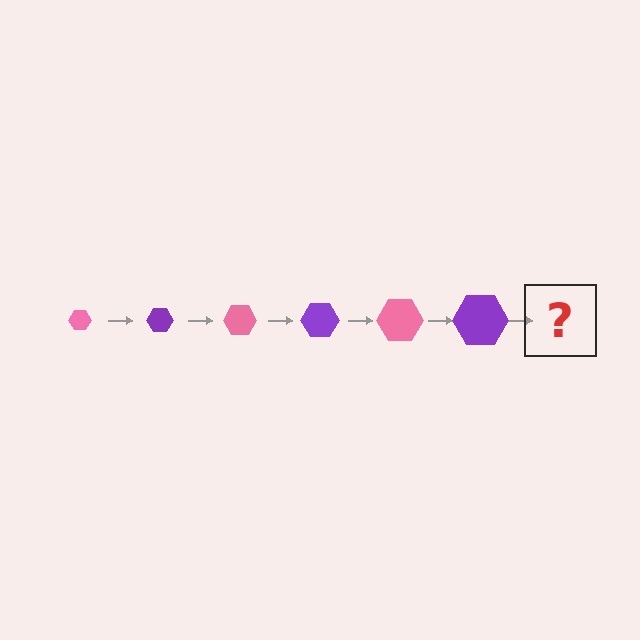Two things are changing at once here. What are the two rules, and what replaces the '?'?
The two rules are that the hexagon grows larger each step and the color cycles through pink and purple. The '?' should be a pink hexagon, larger than the previous one.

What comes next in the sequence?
The next element should be a pink hexagon, larger than the previous one.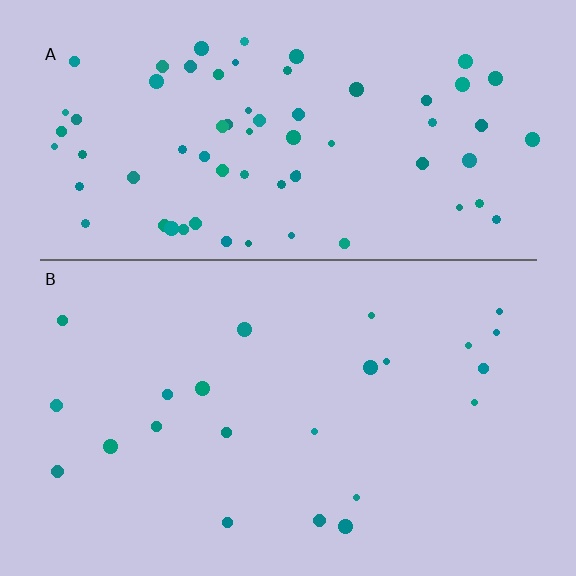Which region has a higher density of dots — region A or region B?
A (the top).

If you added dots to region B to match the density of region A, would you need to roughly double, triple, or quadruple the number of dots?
Approximately triple.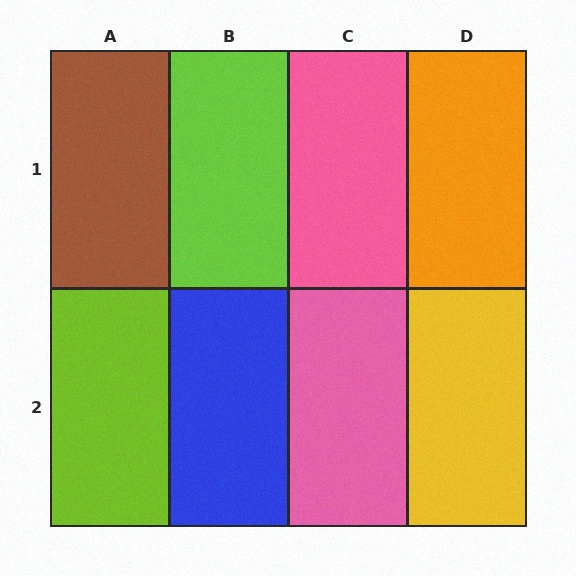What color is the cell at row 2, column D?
Yellow.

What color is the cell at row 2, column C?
Pink.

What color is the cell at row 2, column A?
Lime.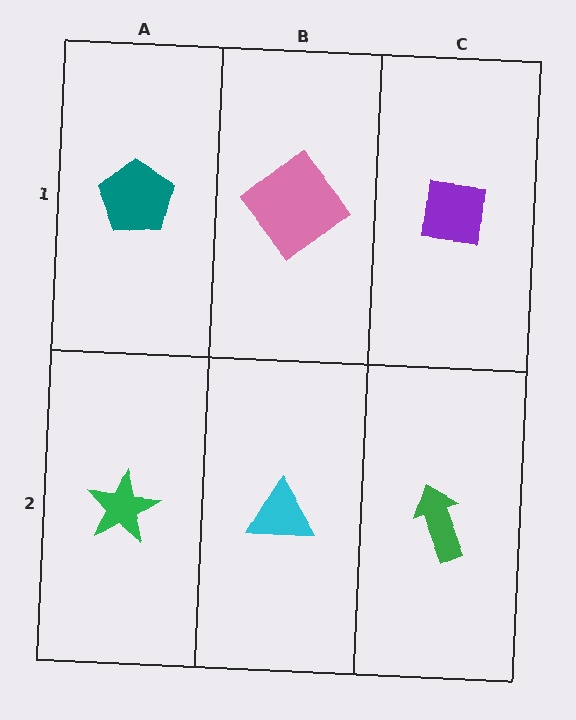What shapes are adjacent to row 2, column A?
A teal pentagon (row 1, column A), a cyan triangle (row 2, column B).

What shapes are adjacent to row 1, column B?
A cyan triangle (row 2, column B), a teal pentagon (row 1, column A), a purple square (row 1, column C).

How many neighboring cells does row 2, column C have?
2.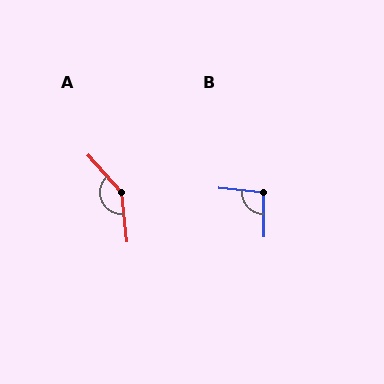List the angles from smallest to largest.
B (96°), A (144°).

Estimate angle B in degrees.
Approximately 96 degrees.